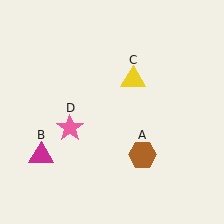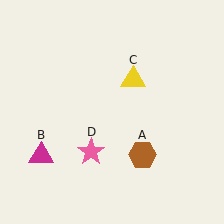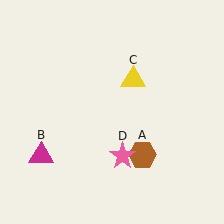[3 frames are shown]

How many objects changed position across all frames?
1 object changed position: pink star (object D).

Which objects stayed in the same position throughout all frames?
Brown hexagon (object A) and magenta triangle (object B) and yellow triangle (object C) remained stationary.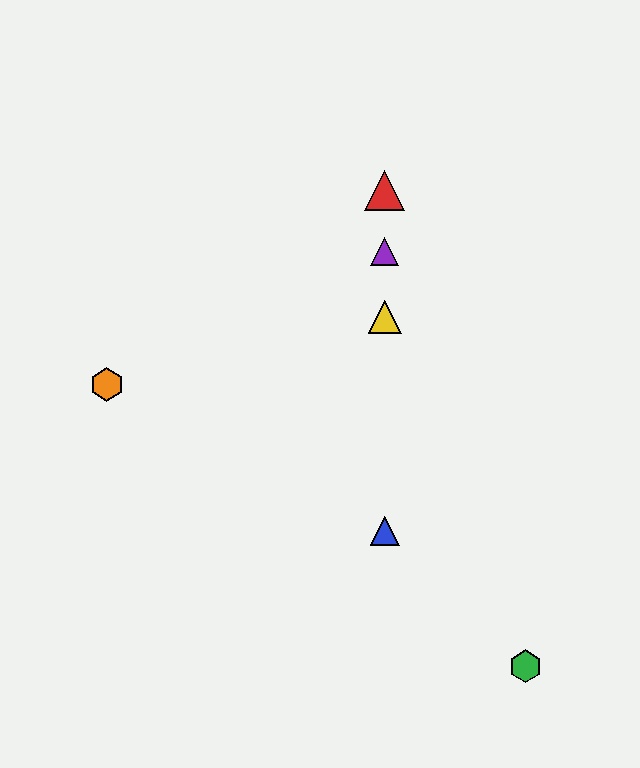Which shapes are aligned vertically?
The red triangle, the blue triangle, the yellow triangle, the purple triangle are aligned vertically.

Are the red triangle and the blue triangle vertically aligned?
Yes, both are at x≈385.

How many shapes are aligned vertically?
4 shapes (the red triangle, the blue triangle, the yellow triangle, the purple triangle) are aligned vertically.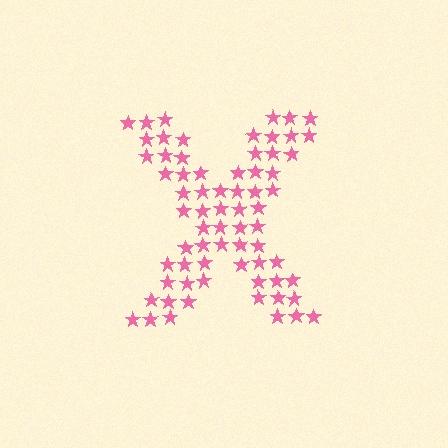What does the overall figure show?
The overall figure shows the letter X.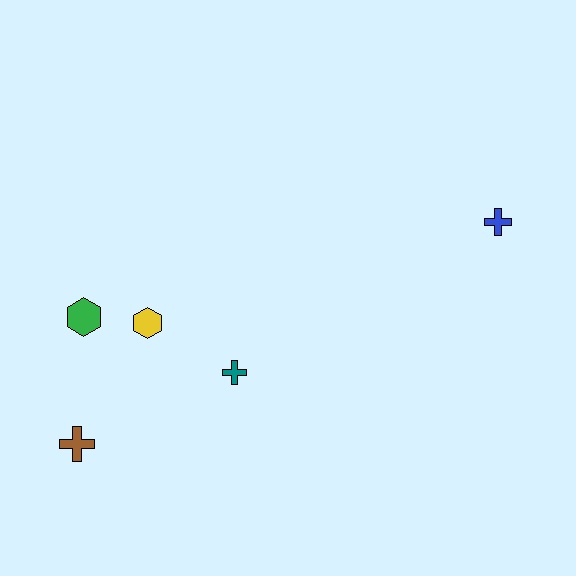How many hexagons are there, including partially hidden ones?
There are 2 hexagons.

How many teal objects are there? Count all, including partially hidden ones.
There is 1 teal object.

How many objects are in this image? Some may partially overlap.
There are 5 objects.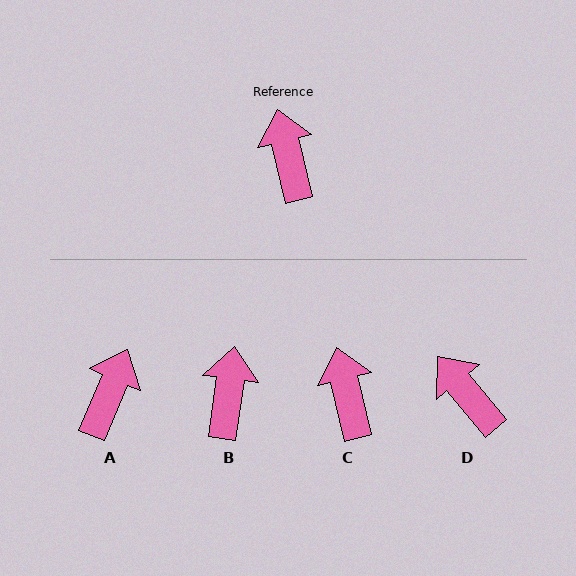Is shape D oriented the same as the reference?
No, it is off by about 26 degrees.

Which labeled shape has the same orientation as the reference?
C.